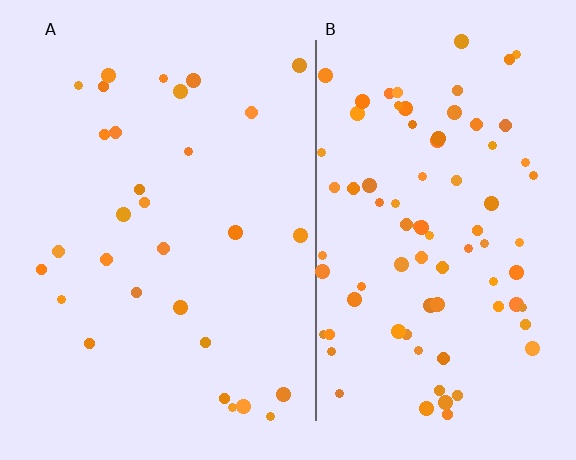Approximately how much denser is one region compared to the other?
Approximately 2.8× — region B over region A.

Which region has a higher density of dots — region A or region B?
B (the right).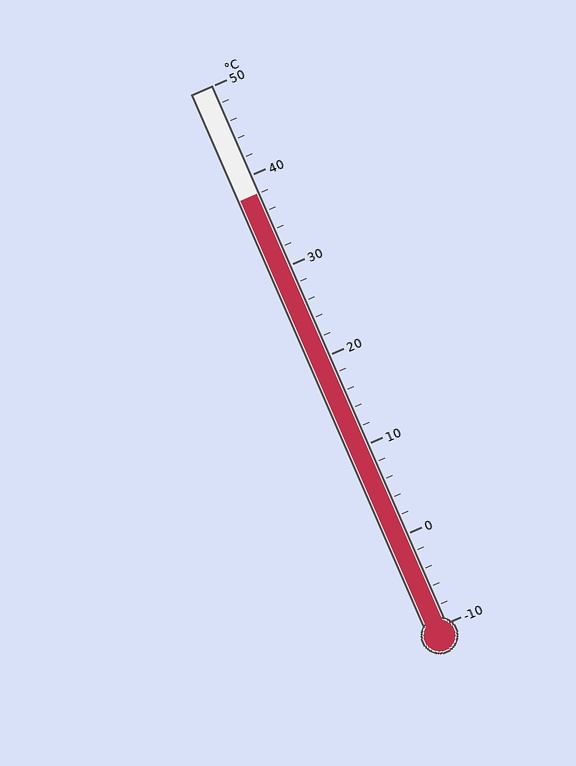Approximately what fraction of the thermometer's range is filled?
The thermometer is filled to approximately 80% of its range.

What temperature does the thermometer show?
The thermometer shows approximately 38°C.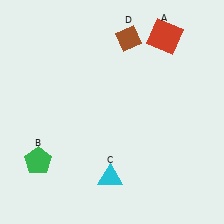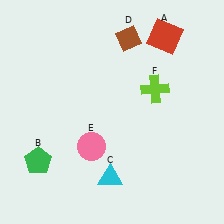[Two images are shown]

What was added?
A pink circle (E), a lime cross (F) were added in Image 2.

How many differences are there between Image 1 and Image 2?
There are 2 differences between the two images.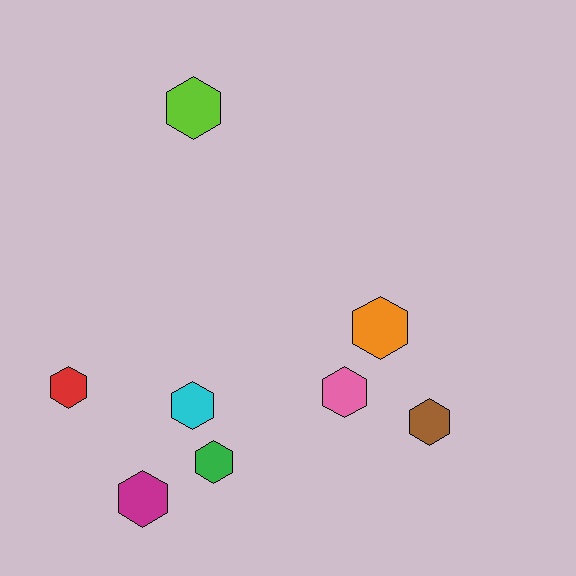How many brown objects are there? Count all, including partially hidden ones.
There is 1 brown object.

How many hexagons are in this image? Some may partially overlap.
There are 8 hexagons.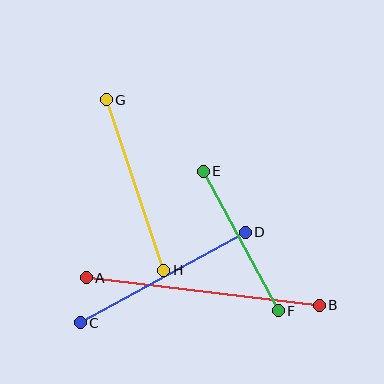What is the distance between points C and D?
The distance is approximately 188 pixels.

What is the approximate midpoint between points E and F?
The midpoint is at approximately (241, 241) pixels.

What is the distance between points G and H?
The distance is approximately 180 pixels.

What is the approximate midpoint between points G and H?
The midpoint is at approximately (135, 185) pixels.